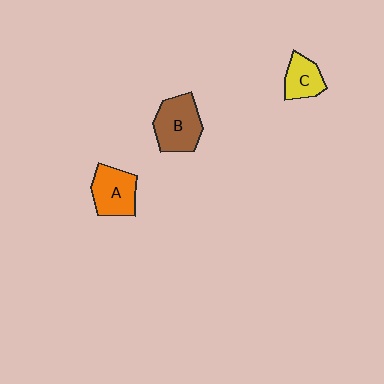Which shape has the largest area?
Shape B (brown).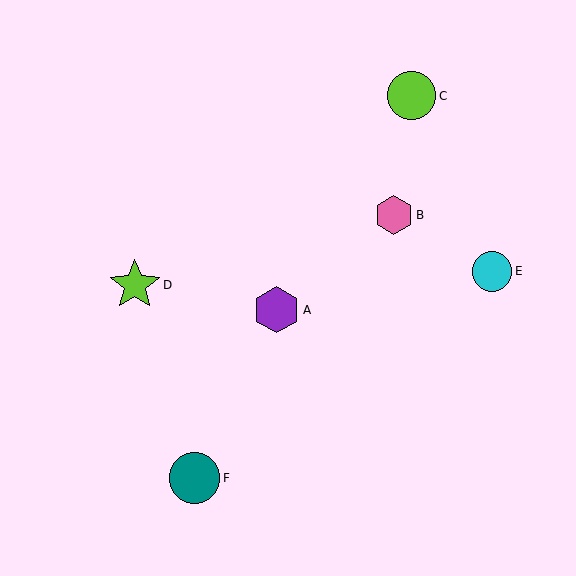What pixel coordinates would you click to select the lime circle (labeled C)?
Click at (412, 96) to select the lime circle C.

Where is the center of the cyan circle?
The center of the cyan circle is at (492, 272).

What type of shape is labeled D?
Shape D is a lime star.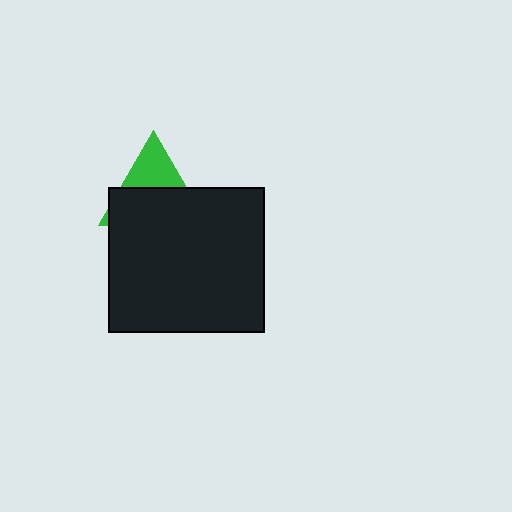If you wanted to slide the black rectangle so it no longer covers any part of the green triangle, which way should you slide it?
Slide it down — that is the most direct way to separate the two shapes.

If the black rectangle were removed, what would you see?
You would see the complete green triangle.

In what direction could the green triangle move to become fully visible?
The green triangle could move up. That would shift it out from behind the black rectangle entirely.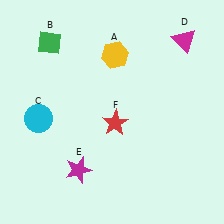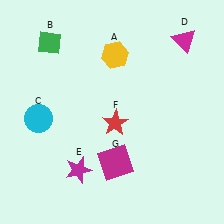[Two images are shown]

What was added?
A magenta square (G) was added in Image 2.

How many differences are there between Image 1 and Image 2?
There is 1 difference between the two images.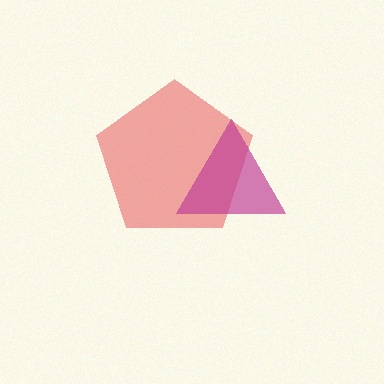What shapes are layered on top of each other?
The layered shapes are: a red pentagon, a magenta triangle.